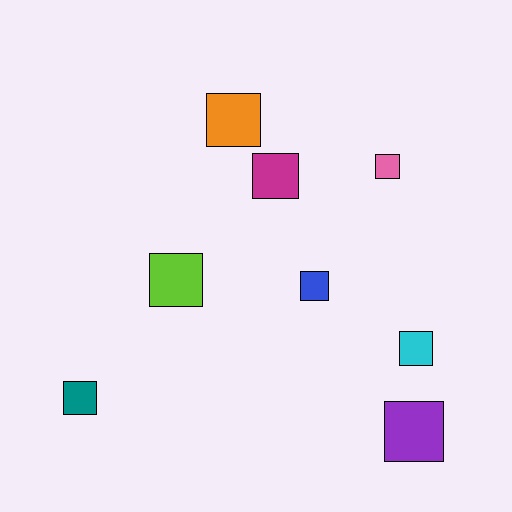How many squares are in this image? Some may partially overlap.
There are 8 squares.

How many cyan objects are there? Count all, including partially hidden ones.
There is 1 cyan object.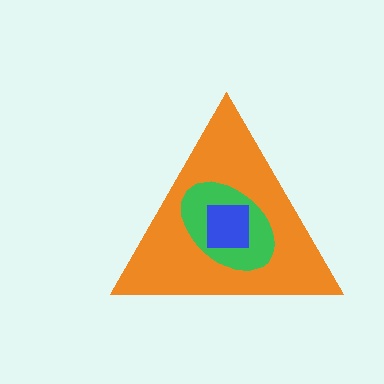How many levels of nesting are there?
3.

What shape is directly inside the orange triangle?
The green ellipse.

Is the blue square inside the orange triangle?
Yes.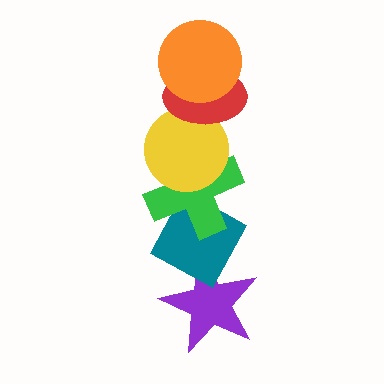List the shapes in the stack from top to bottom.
From top to bottom: the orange circle, the red ellipse, the yellow circle, the green cross, the teal diamond, the purple star.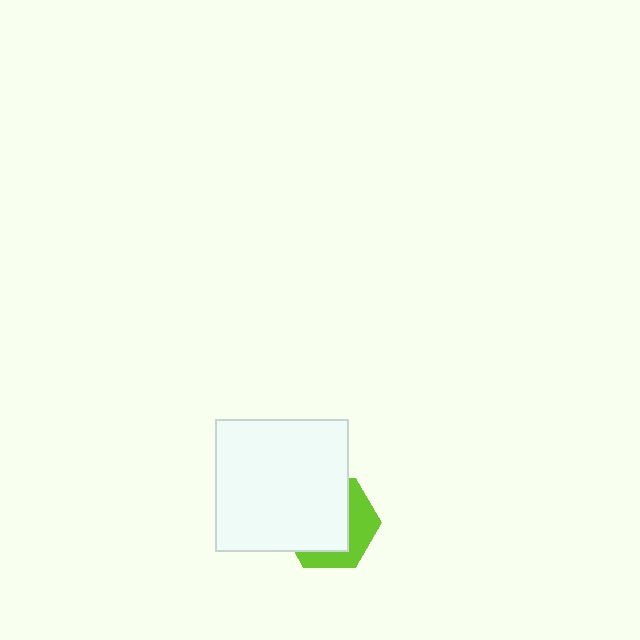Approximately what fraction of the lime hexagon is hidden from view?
Roughly 64% of the lime hexagon is hidden behind the white square.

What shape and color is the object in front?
The object in front is a white square.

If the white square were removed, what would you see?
You would see the complete lime hexagon.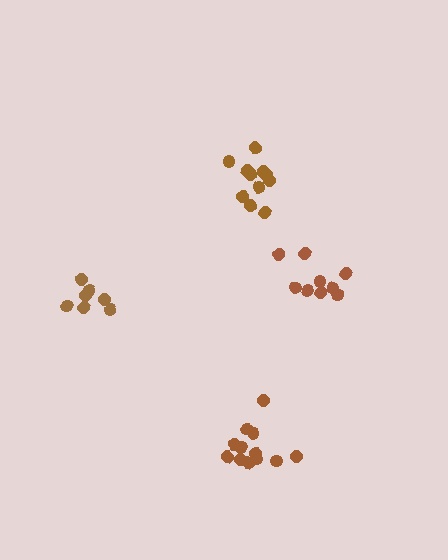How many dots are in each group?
Group 1: 11 dots, Group 2: 12 dots, Group 3: 9 dots, Group 4: 7 dots (39 total).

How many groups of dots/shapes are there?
There are 4 groups.